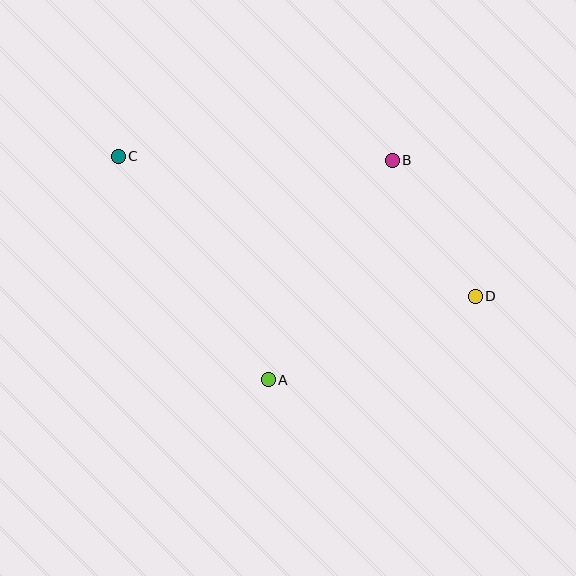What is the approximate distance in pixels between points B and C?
The distance between B and C is approximately 274 pixels.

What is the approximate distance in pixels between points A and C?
The distance between A and C is approximately 270 pixels.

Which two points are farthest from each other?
Points C and D are farthest from each other.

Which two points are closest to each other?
Points B and D are closest to each other.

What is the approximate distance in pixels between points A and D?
The distance between A and D is approximately 223 pixels.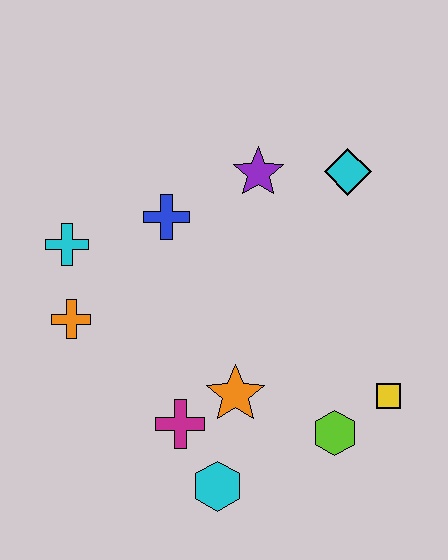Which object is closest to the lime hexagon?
The yellow square is closest to the lime hexagon.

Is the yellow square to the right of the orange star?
Yes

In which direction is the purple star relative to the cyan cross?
The purple star is to the right of the cyan cross.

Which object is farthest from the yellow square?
The cyan cross is farthest from the yellow square.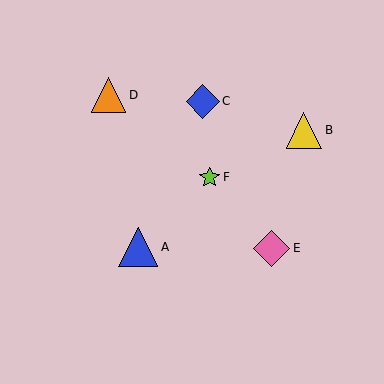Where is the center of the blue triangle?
The center of the blue triangle is at (138, 247).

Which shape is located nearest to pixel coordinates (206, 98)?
The blue diamond (labeled C) at (203, 101) is nearest to that location.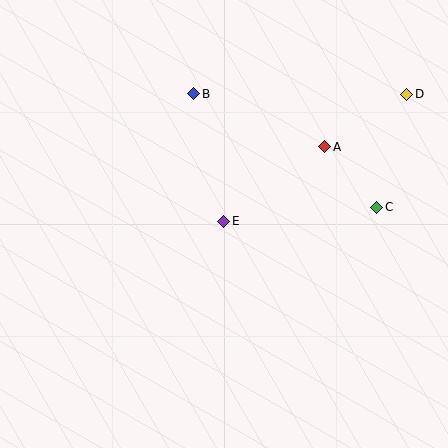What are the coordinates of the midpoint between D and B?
The midpoint between D and B is at (300, 94).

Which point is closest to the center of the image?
Point E at (224, 221) is closest to the center.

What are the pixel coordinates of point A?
Point A is at (325, 147).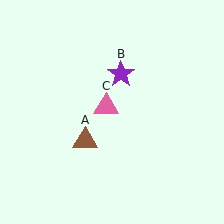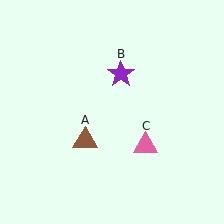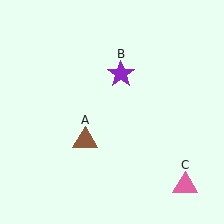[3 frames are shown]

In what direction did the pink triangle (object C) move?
The pink triangle (object C) moved down and to the right.